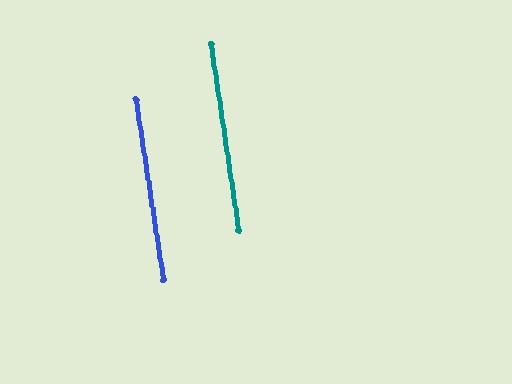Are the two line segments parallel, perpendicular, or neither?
Parallel — their directions differ by only 0.4°.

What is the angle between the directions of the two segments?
Approximately 0 degrees.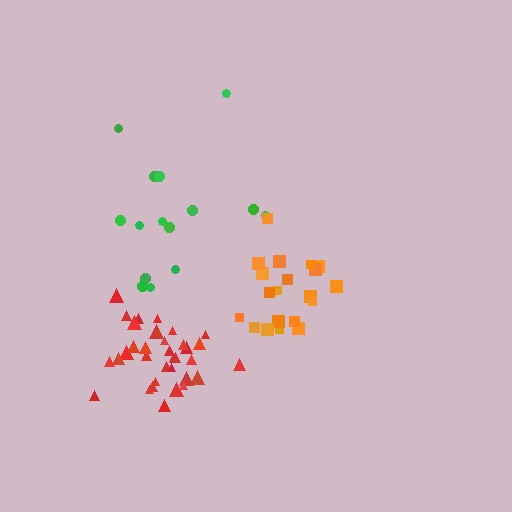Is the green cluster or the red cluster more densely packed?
Red.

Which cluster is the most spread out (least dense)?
Green.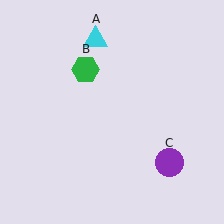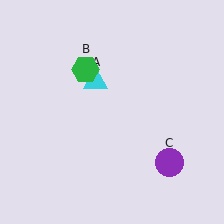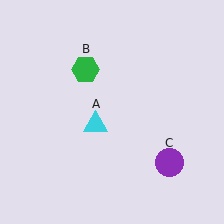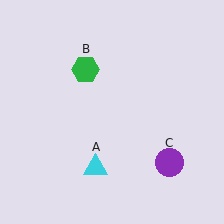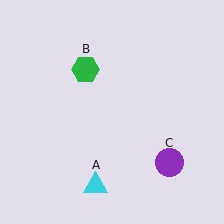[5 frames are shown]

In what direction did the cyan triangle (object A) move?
The cyan triangle (object A) moved down.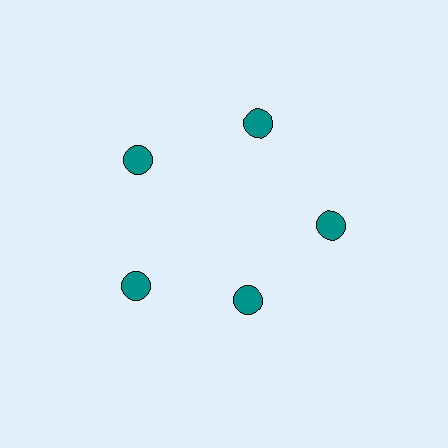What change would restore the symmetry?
The symmetry would be restored by moving it outward, back onto the ring so that all 5 circles sit at equal angles and equal distance from the center.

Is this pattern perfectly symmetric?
No. The 5 teal circles are arranged in a ring, but one element near the 5 o'clock position is pulled inward toward the center, breaking the 5-fold rotational symmetry.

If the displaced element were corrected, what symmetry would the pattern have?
It would have 5-fold rotational symmetry — the pattern would map onto itself every 72 degrees.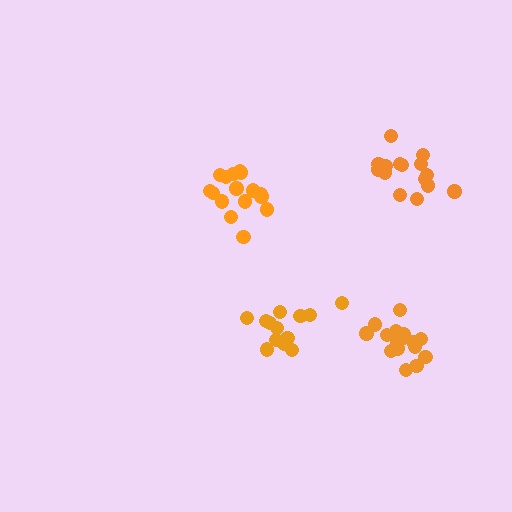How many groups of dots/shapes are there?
There are 4 groups.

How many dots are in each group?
Group 1: 16 dots, Group 2: 13 dots, Group 3: 15 dots, Group 4: 16 dots (60 total).